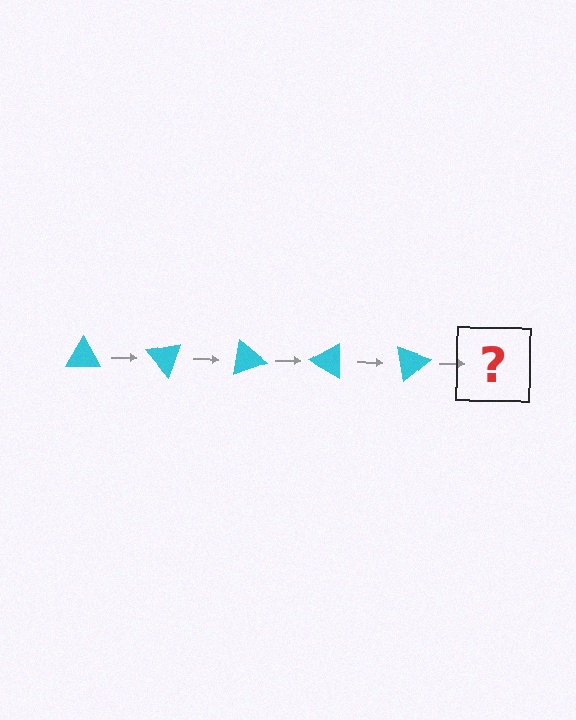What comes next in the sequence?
The next element should be a cyan triangle rotated 250 degrees.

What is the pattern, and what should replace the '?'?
The pattern is that the triangle rotates 50 degrees each step. The '?' should be a cyan triangle rotated 250 degrees.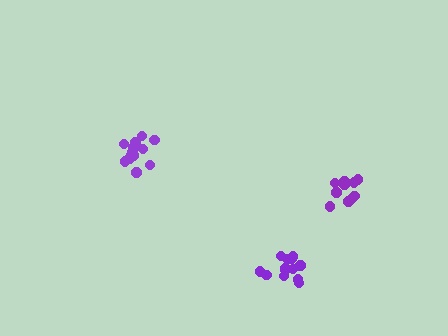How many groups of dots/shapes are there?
There are 3 groups.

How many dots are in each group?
Group 1: 13 dots, Group 2: 14 dots, Group 3: 10 dots (37 total).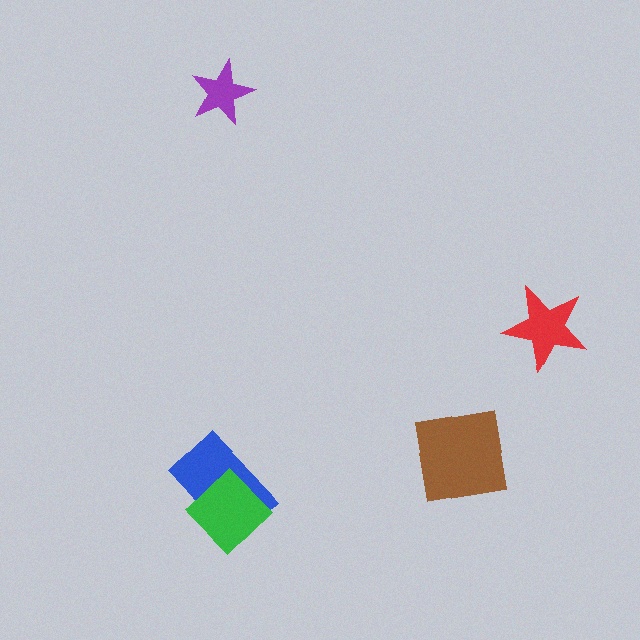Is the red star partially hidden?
No, no other shape covers it.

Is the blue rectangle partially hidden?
Yes, it is partially covered by another shape.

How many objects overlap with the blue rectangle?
1 object overlaps with the blue rectangle.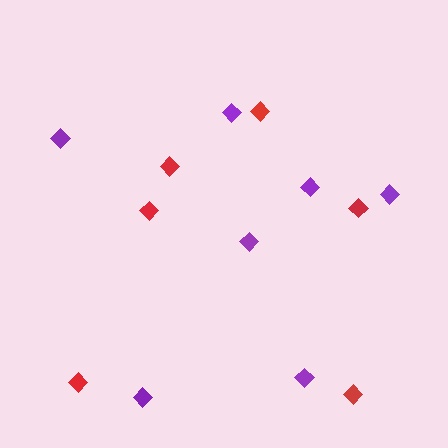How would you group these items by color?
There are 2 groups: one group of purple diamonds (7) and one group of red diamonds (6).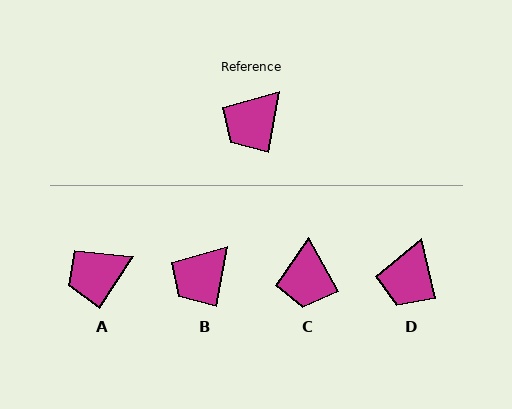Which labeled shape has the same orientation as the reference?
B.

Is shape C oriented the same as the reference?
No, it is off by about 39 degrees.